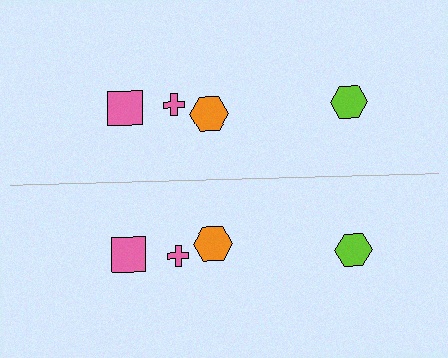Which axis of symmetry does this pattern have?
The pattern has a horizontal axis of symmetry running through the center of the image.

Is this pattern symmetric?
Yes, this pattern has bilateral (reflection) symmetry.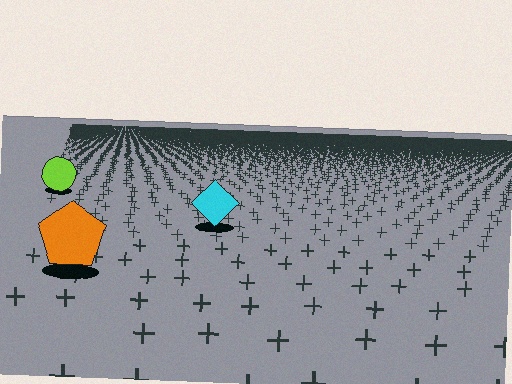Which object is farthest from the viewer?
The lime circle is farthest from the viewer. It appears smaller and the ground texture around it is denser.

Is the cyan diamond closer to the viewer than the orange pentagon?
No. The orange pentagon is closer — you can tell from the texture gradient: the ground texture is coarser near it.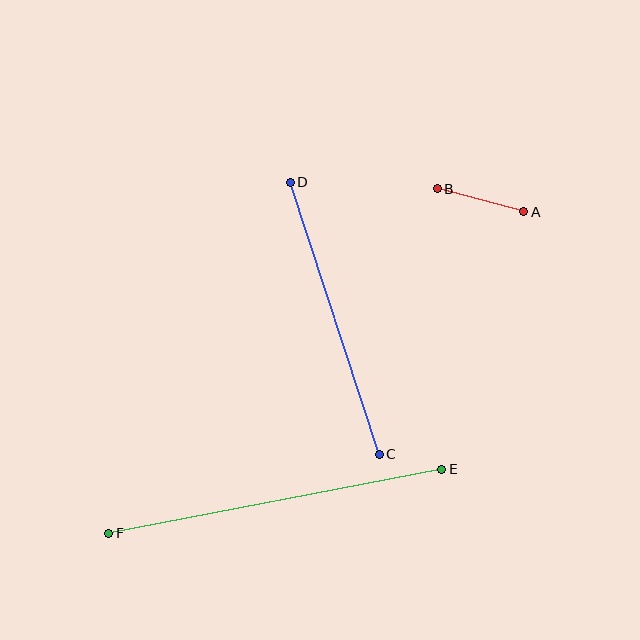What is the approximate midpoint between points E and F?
The midpoint is at approximately (275, 501) pixels.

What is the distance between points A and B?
The distance is approximately 90 pixels.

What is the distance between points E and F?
The distance is approximately 339 pixels.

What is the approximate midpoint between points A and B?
The midpoint is at approximately (480, 200) pixels.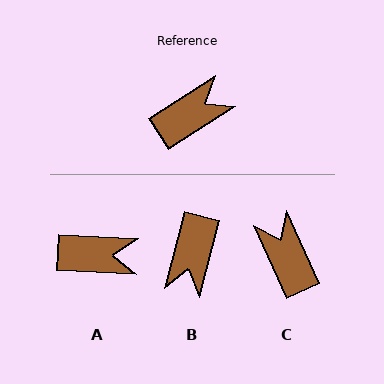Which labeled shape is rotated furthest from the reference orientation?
B, about 137 degrees away.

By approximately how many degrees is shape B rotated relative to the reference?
Approximately 137 degrees clockwise.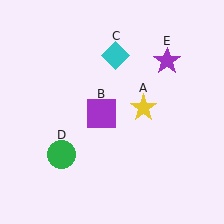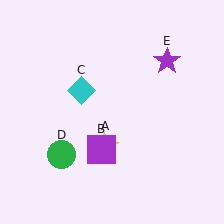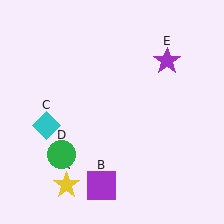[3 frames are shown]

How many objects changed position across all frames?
3 objects changed position: yellow star (object A), purple square (object B), cyan diamond (object C).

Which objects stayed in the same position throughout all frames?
Green circle (object D) and purple star (object E) remained stationary.